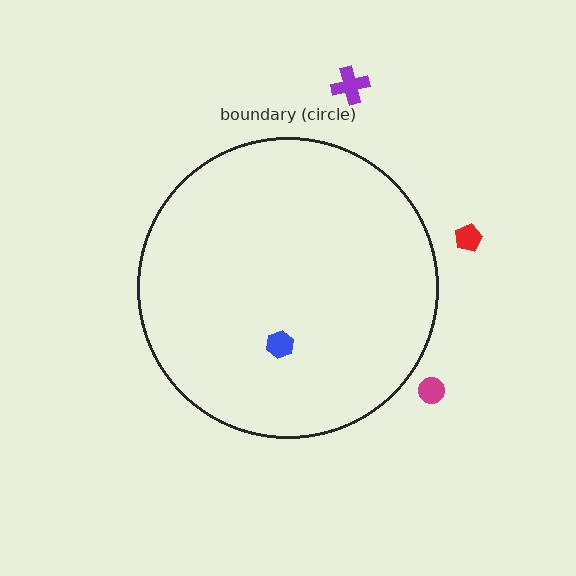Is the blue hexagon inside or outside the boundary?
Inside.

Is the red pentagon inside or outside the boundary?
Outside.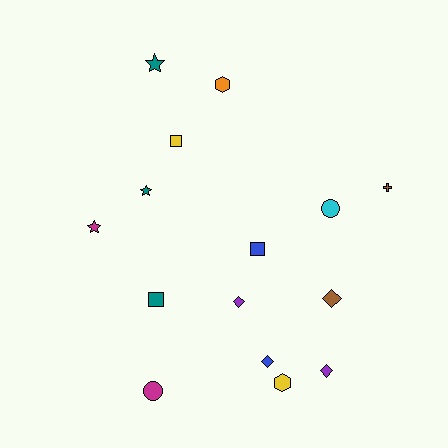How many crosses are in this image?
There is 1 cross.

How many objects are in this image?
There are 15 objects.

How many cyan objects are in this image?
There is 1 cyan object.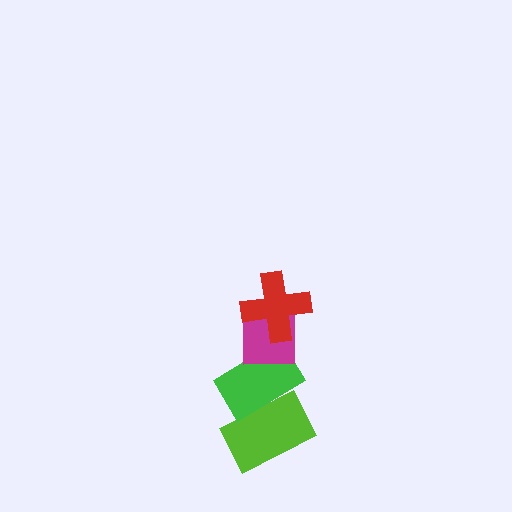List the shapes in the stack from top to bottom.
From top to bottom: the red cross, the magenta square, the green rectangle, the lime rectangle.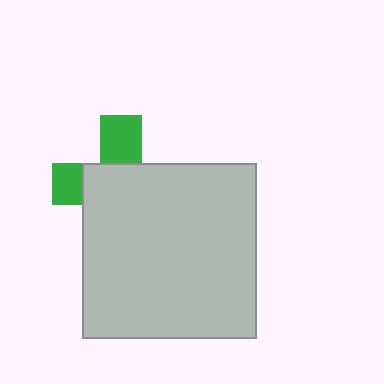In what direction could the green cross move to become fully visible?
The green cross could move up. That would shift it out from behind the light gray square entirely.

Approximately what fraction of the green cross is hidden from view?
Roughly 66% of the green cross is hidden behind the light gray square.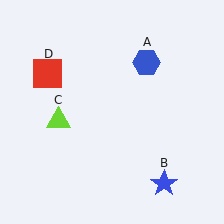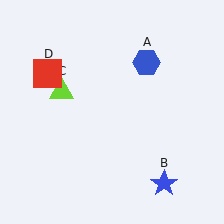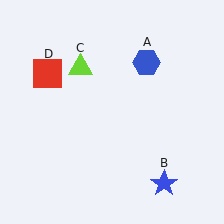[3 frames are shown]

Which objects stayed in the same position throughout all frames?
Blue hexagon (object A) and blue star (object B) and red square (object D) remained stationary.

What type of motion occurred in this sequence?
The lime triangle (object C) rotated clockwise around the center of the scene.